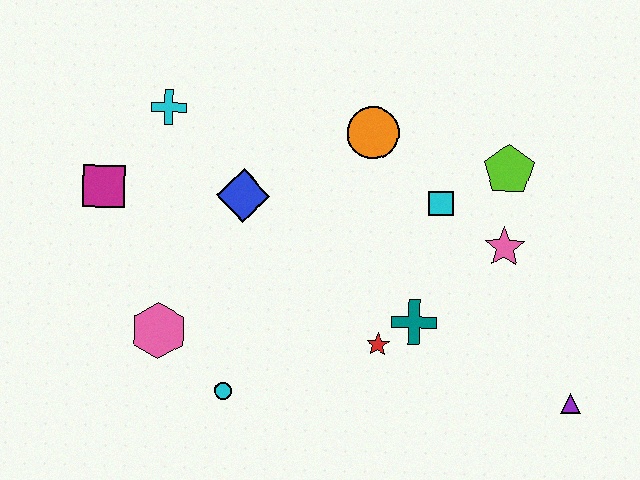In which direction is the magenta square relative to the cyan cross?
The magenta square is below the cyan cross.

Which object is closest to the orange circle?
The cyan square is closest to the orange circle.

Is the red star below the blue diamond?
Yes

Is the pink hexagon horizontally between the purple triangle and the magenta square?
Yes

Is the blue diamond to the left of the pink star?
Yes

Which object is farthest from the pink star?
The magenta square is farthest from the pink star.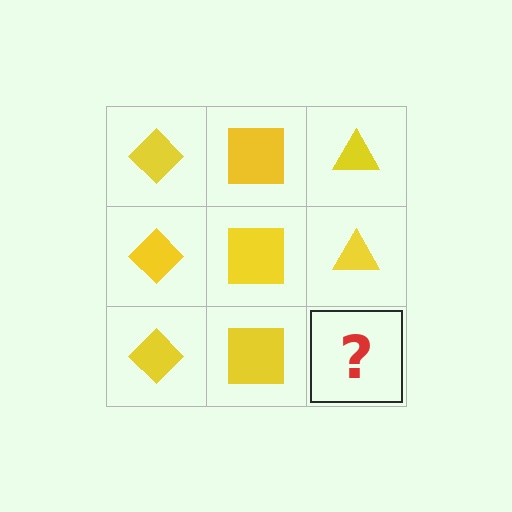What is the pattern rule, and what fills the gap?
The rule is that each column has a consistent shape. The gap should be filled with a yellow triangle.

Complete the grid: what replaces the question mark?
The question mark should be replaced with a yellow triangle.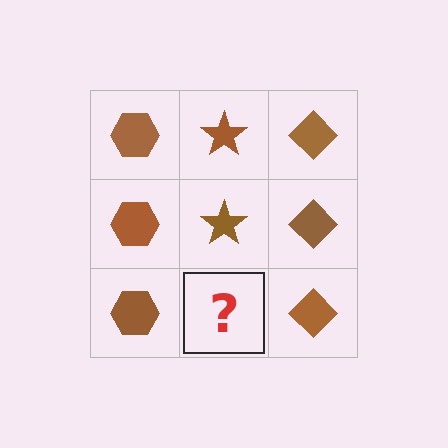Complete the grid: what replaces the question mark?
The question mark should be replaced with a brown star.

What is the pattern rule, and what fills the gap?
The rule is that each column has a consistent shape. The gap should be filled with a brown star.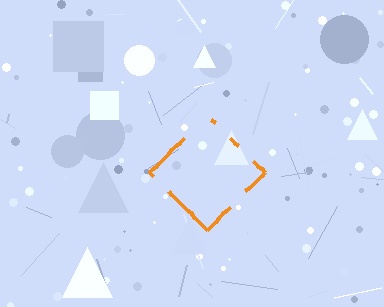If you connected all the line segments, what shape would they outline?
They would outline a diamond.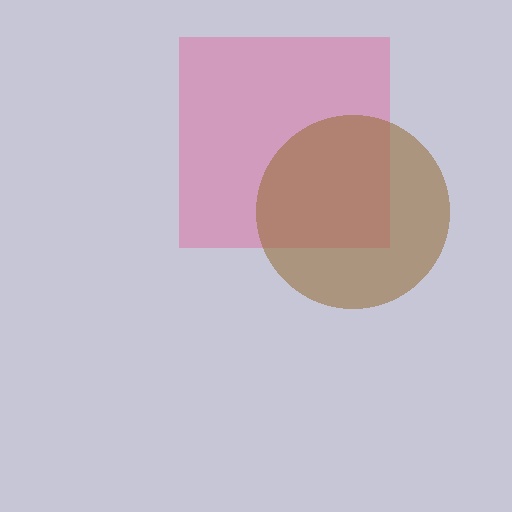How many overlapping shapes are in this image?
There are 2 overlapping shapes in the image.